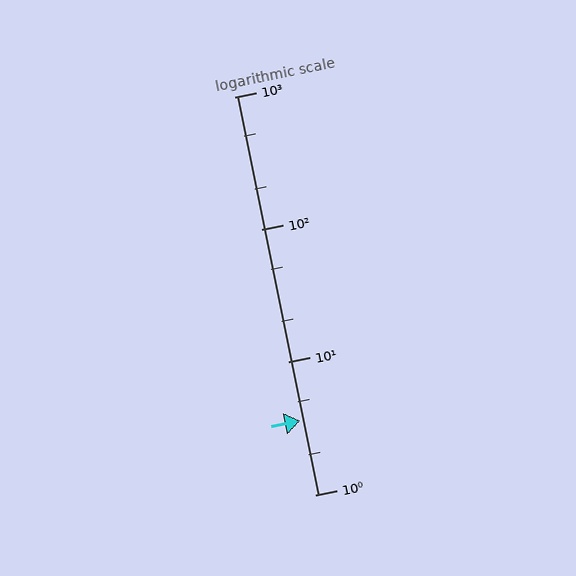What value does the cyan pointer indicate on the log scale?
The pointer indicates approximately 3.6.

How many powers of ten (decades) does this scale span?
The scale spans 3 decades, from 1 to 1000.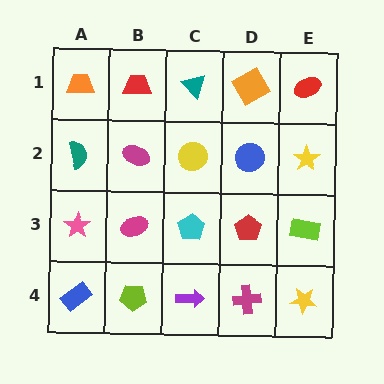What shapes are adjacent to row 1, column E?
A yellow star (row 2, column E), an orange square (row 1, column D).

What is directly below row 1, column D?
A blue circle.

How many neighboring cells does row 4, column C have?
3.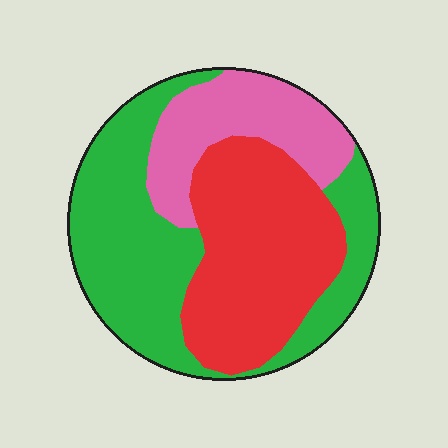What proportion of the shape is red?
Red covers roughly 35% of the shape.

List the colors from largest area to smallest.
From largest to smallest: green, red, pink.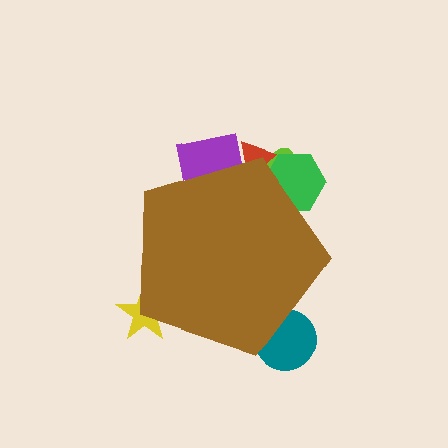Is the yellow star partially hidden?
Yes, the yellow star is partially hidden behind the brown pentagon.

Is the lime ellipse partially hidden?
Yes, the lime ellipse is partially hidden behind the brown pentagon.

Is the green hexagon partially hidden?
Yes, the green hexagon is partially hidden behind the brown pentagon.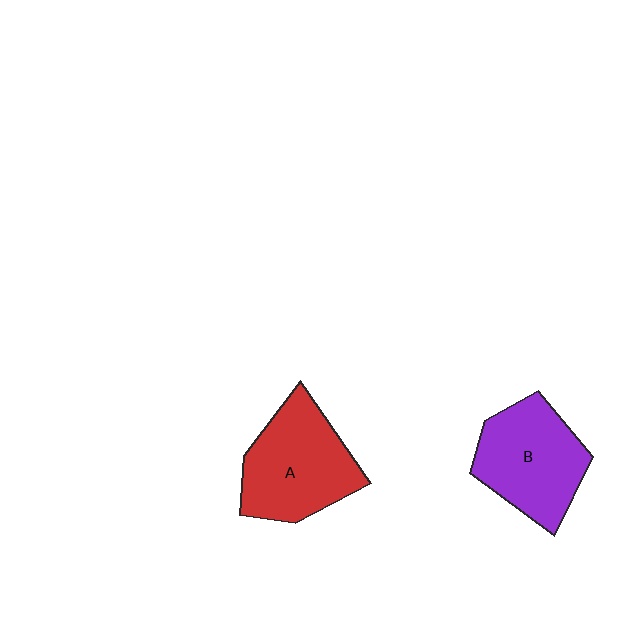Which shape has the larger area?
Shape A (red).